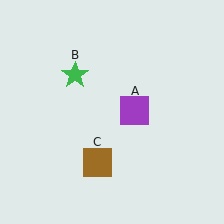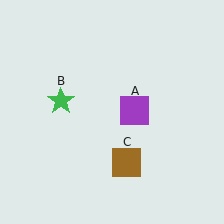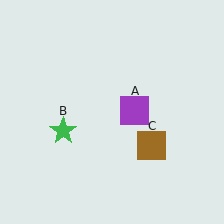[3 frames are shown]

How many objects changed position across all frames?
2 objects changed position: green star (object B), brown square (object C).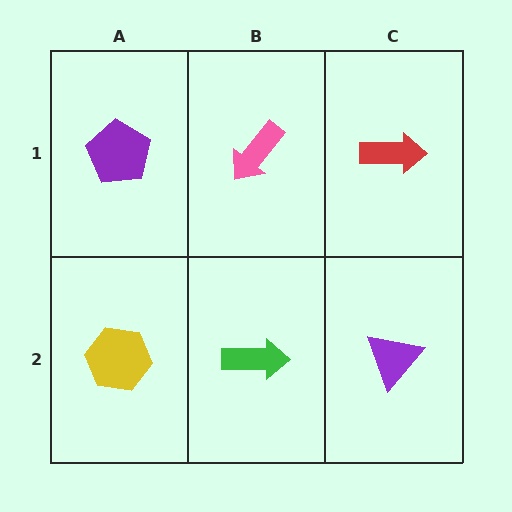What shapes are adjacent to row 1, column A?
A yellow hexagon (row 2, column A), a pink arrow (row 1, column B).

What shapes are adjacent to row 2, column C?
A red arrow (row 1, column C), a green arrow (row 2, column B).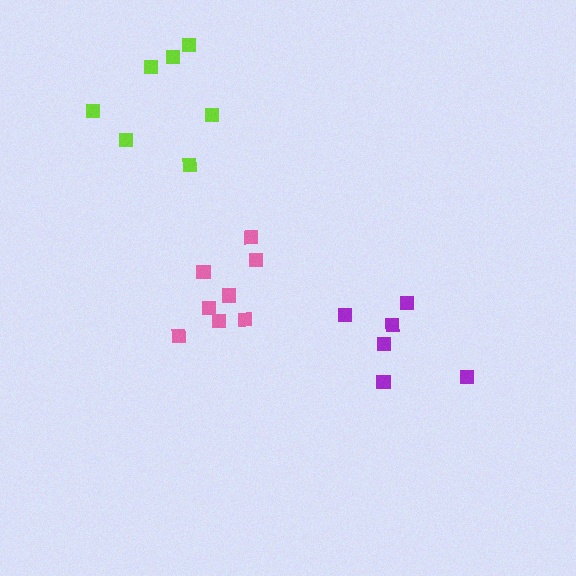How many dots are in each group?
Group 1: 7 dots, Group 2: 8 dots, Group 3: 6 dots (21 total).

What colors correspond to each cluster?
The clusters are colored: lime, pink, purple.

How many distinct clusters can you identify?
There are 3 distinct clusters.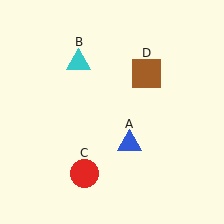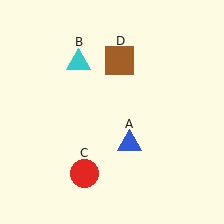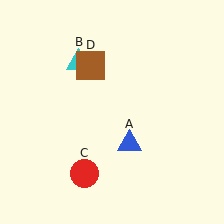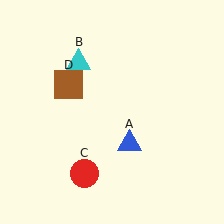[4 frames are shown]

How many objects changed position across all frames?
1 object changed position: brown square (object D).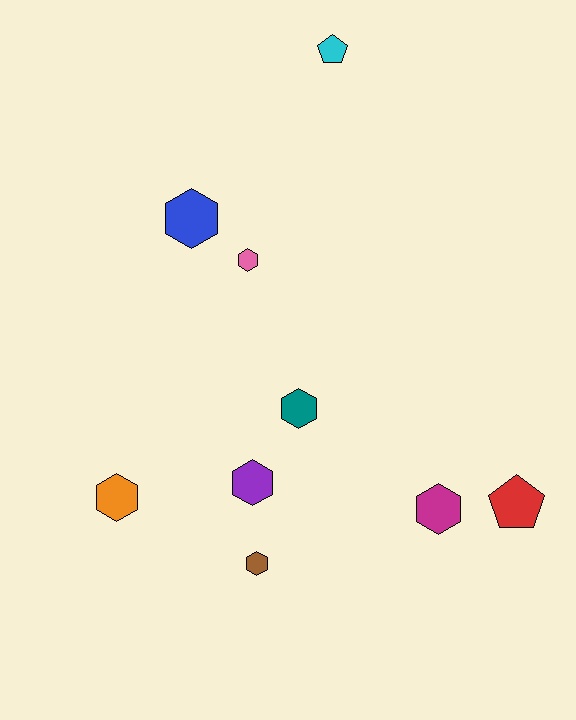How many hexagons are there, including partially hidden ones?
There are 7 hexagons.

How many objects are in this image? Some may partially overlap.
There are 9 objects.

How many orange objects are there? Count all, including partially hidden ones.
There is 1 orange object.